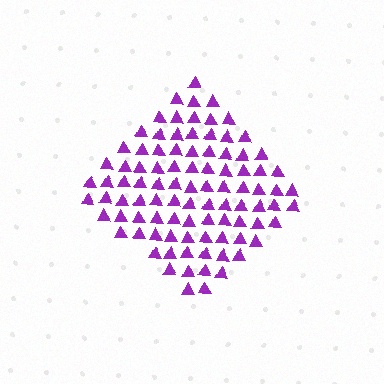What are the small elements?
The small elements are triangles.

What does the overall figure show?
The overall figure shows a diamond.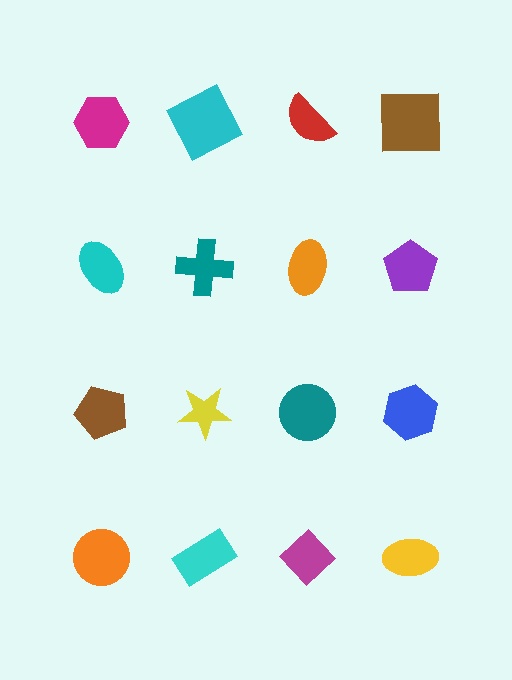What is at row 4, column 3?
A magenta diamond.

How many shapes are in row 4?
4 shapes.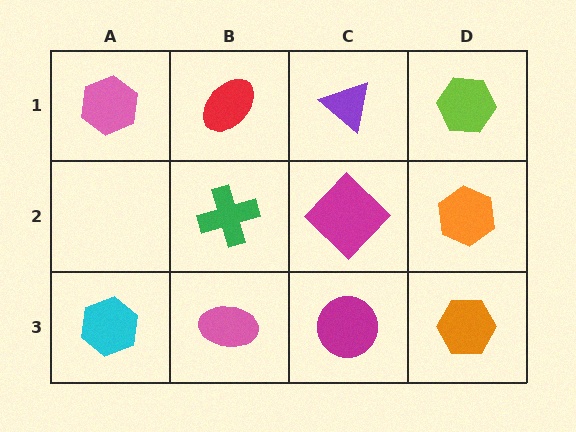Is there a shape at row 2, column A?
No, that cell is empty.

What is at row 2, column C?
A magenta diamond.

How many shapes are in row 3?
4 shapes.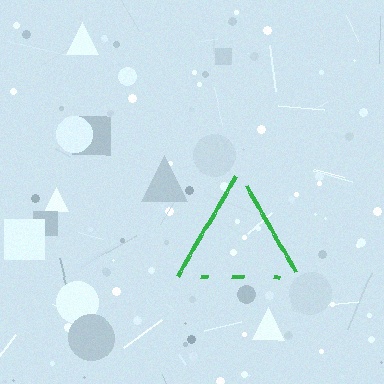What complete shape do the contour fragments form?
The contour fragments form a triangle.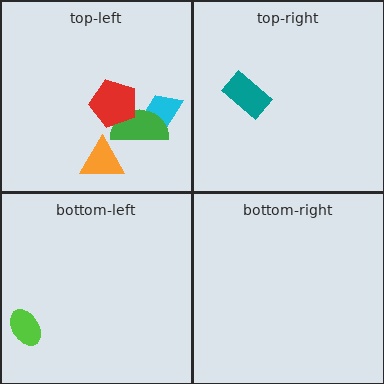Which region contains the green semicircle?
The top-left region.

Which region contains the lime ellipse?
The bottom-left region.